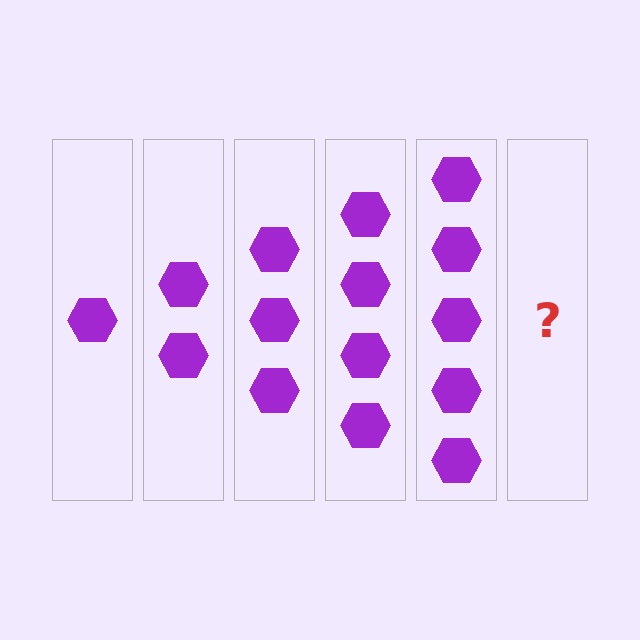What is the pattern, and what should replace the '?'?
The pattern is that each step adds one more hexagon. The '?' should be 6 hexagons.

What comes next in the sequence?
The next element should be 6 hexagons.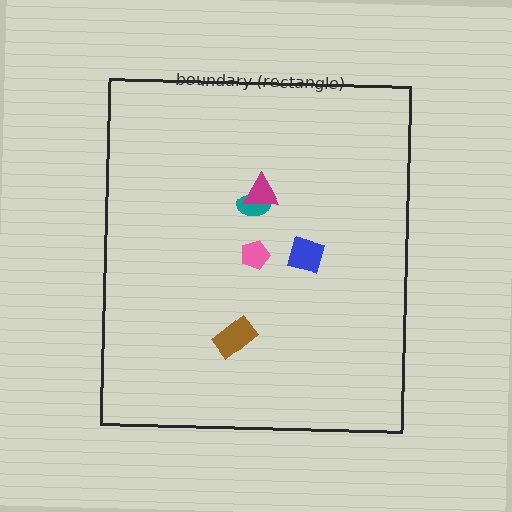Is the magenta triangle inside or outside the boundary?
Inside.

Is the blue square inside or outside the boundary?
Inside.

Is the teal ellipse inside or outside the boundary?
Inside.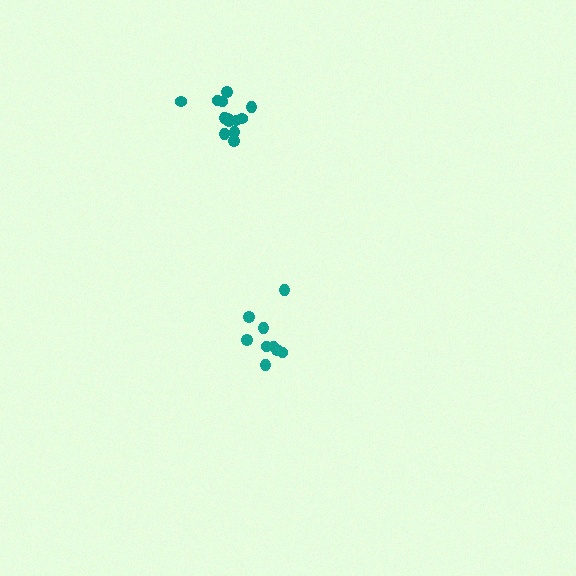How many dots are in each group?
Group 1: 13 dots, Group 2: 9 dots (22 total).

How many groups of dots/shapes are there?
There are 2 groups.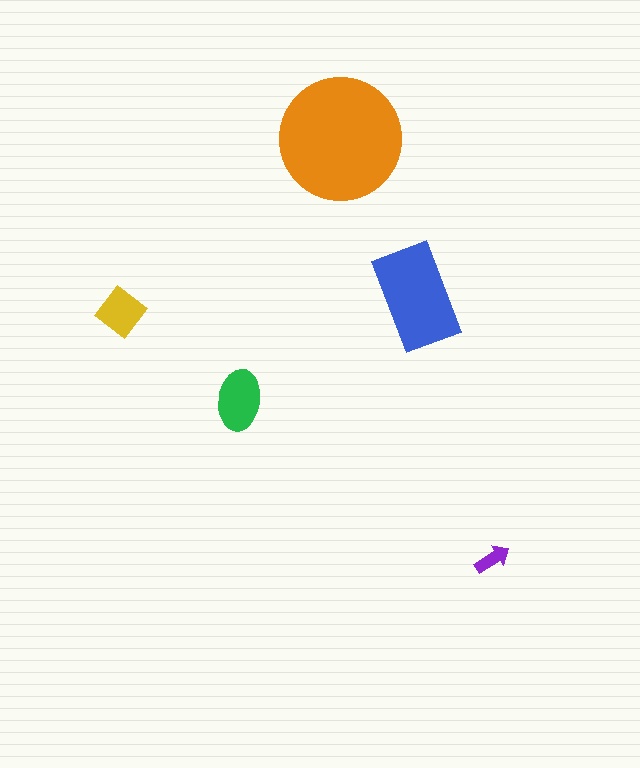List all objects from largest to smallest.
The orange circle, the blue rectangle, the green ellipse, the yellow diamond, the purple arrow.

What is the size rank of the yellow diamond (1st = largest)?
4th.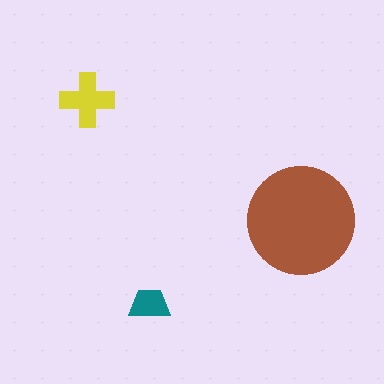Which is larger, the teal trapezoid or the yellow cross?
The yellow cross.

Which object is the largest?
The brown circle.